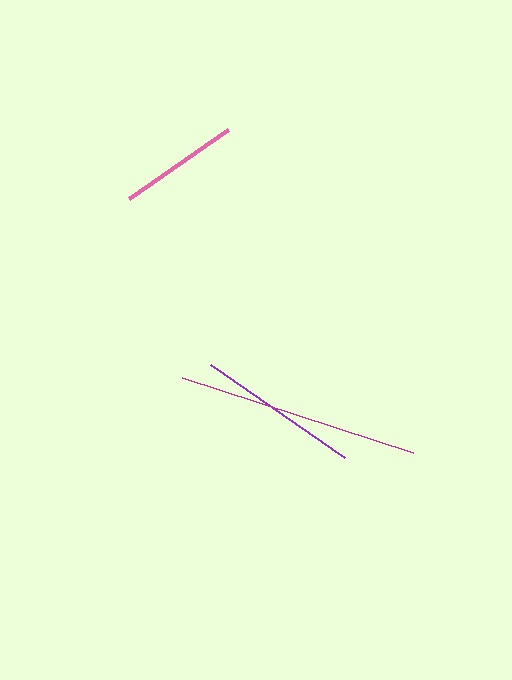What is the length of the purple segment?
The purple segment is approximately 163 pixels long.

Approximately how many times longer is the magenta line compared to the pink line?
The magenta line is approximately 2.0 times the length of the pink line.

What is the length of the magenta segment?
The magenta segment is approximately 243 pixels long.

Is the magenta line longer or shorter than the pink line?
The magenta line is longer than the pink line.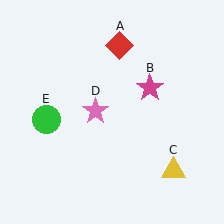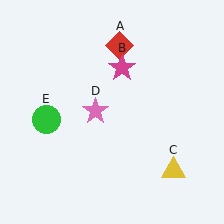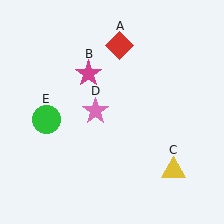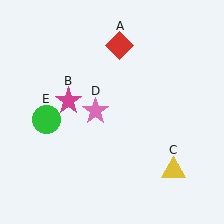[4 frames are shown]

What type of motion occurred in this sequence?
The magenta star (object B) rotated counterclockwise around the center of the scene.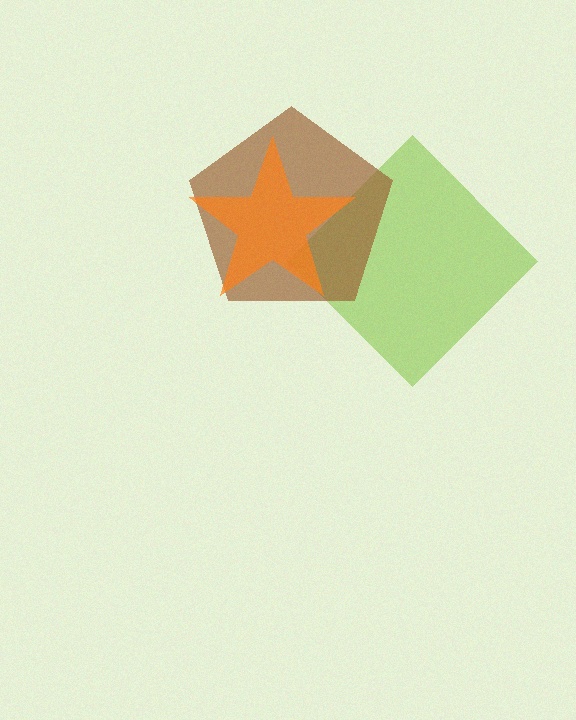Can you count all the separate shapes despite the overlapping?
Yes, there are 3 separate shapes.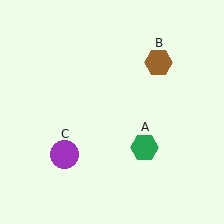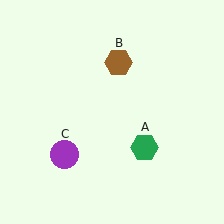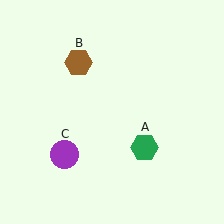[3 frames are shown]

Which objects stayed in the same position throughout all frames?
Green hexagon (object A) and purple circle (object C) remained stationary.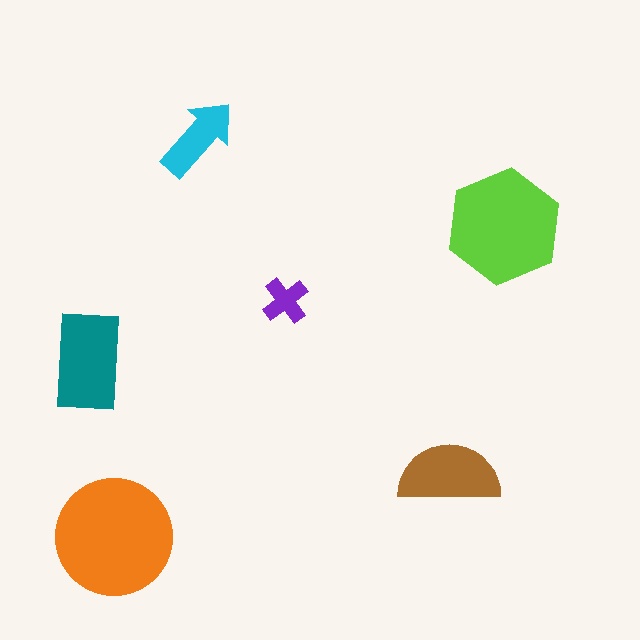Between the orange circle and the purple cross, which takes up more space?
The orange circle.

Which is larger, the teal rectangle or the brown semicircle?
The teal rectangle.